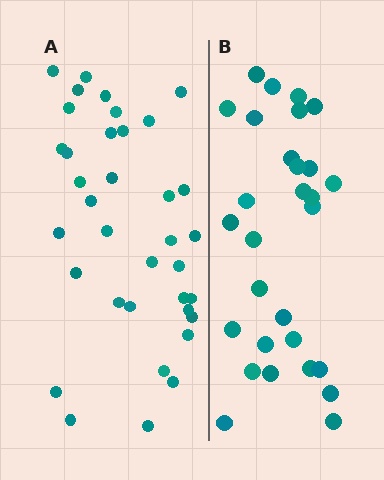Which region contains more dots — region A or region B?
Region A (the left region) has more dots.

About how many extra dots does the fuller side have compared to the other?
Region A has roughly 8 or so more dots than region B.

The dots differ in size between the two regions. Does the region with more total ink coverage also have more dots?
No. Region B has more total ink coverage because its dots are larger, but region A actually contains more individual dots. Total area can be misleading — the number of items is what matters here.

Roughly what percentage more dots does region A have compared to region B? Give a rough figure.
About 25% more.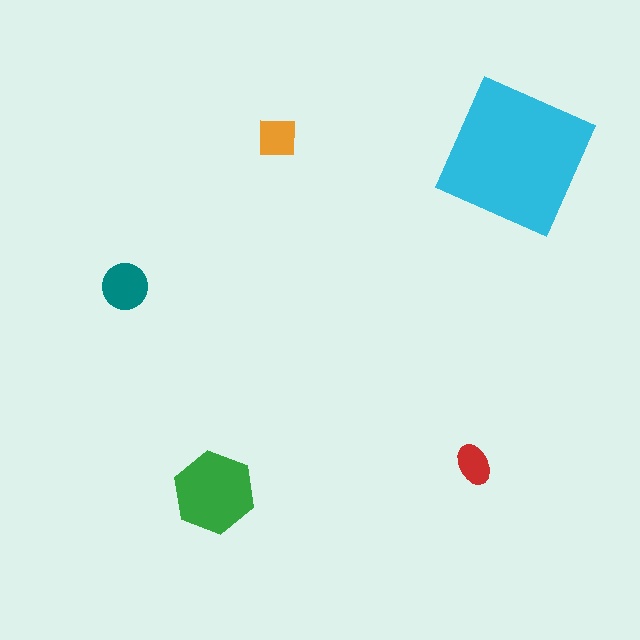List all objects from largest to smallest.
The cyan square, the green hexagon, the teal circle, the orange square, the red ellipse.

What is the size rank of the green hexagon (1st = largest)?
2nd.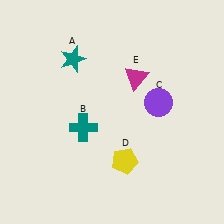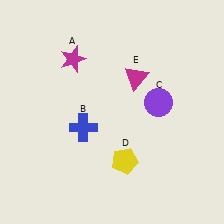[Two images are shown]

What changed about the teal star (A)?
In Image 1, A is teal. In Image 2, it changed to magenta.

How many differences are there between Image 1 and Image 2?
There are 2 differences between the two images.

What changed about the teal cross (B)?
In Image 1, B is teal. In Image 2, it changed to blue.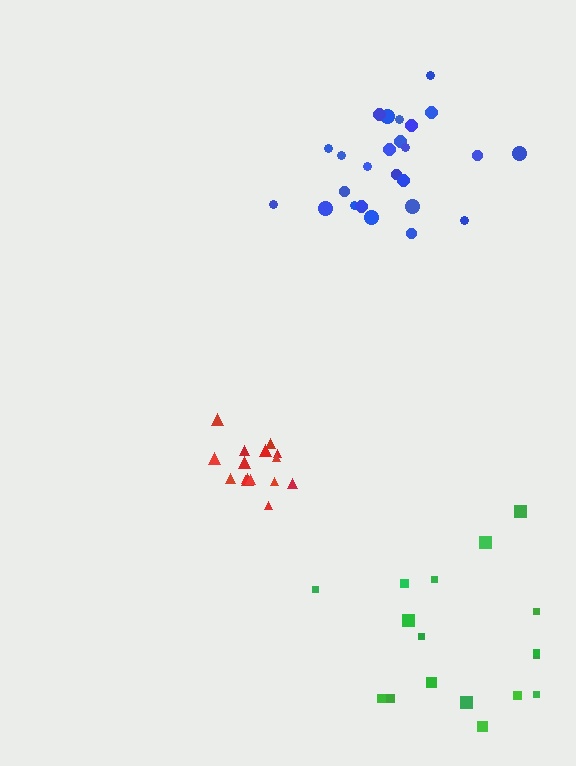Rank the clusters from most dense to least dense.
red, blue, green.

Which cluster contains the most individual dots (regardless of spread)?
Blue (25).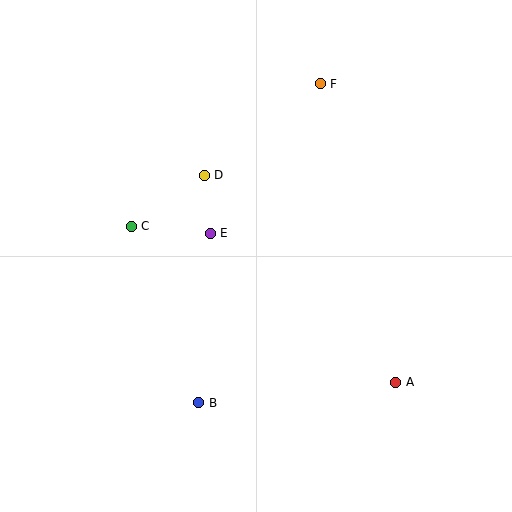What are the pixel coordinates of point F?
Point F is at (320, 84).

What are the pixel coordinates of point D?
Point D is at (204, 175).